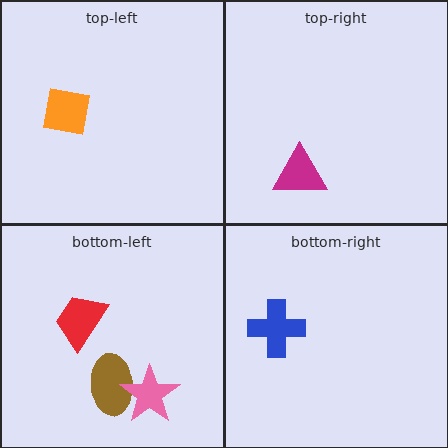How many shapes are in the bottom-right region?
1.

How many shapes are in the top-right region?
1.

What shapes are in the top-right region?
The magenta triangle.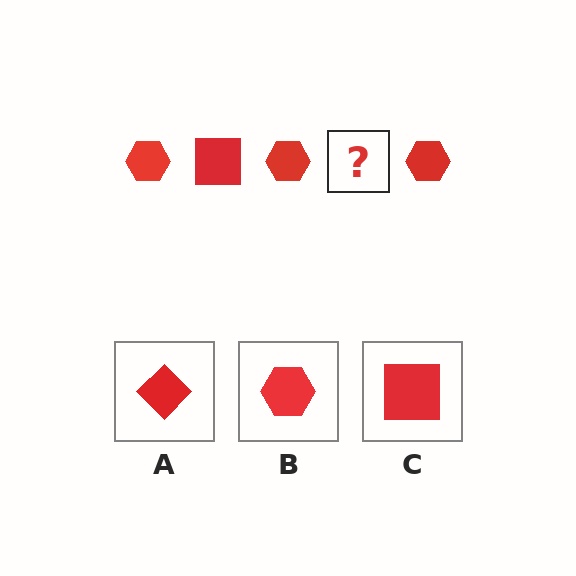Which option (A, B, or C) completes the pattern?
C.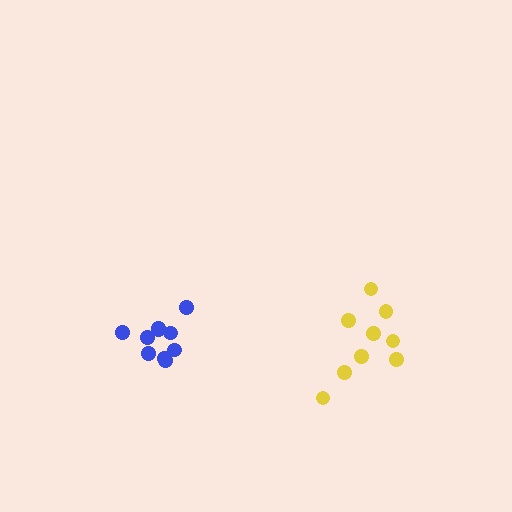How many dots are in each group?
Group 1: 10 dots, Group 2: 9 dots (19 total).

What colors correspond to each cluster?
The clusters are colored: blue, yellow.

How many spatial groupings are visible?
There are 2 spatial groupings.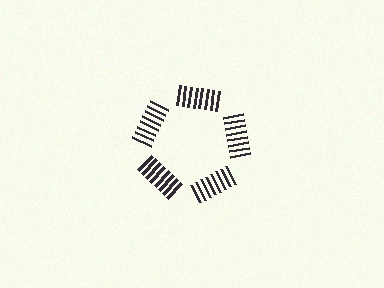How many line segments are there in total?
40 — 8 along each of the 5 edges.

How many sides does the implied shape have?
5 sides — the line-ends trace a pentagon.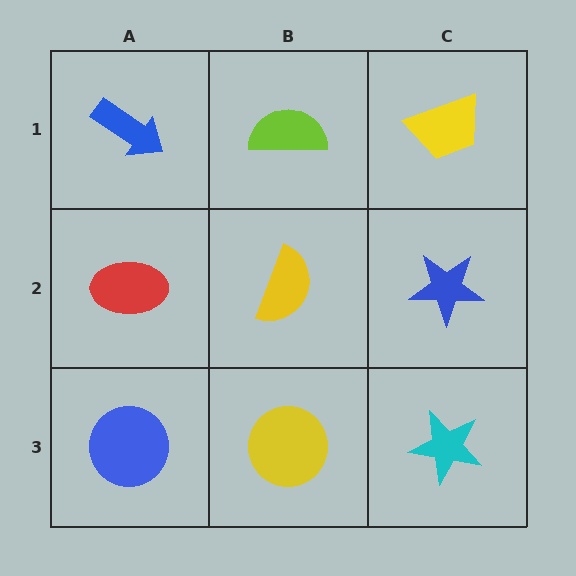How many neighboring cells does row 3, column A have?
2.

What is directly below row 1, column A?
A red ellipse.